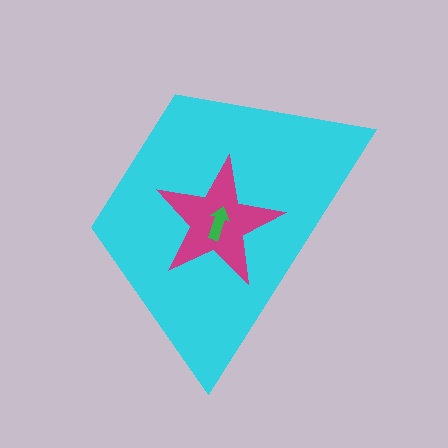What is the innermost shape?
The green arrow.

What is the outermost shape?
The cyan trapezoid.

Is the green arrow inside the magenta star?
Yes.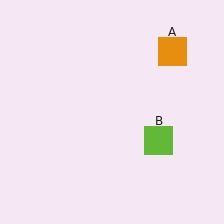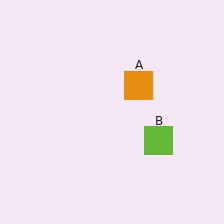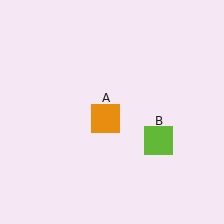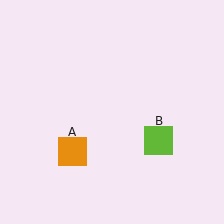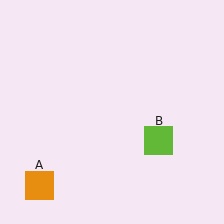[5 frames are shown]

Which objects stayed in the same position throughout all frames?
Lime square (object B) remained stationary.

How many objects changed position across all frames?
1 object changed position: orange square (object A).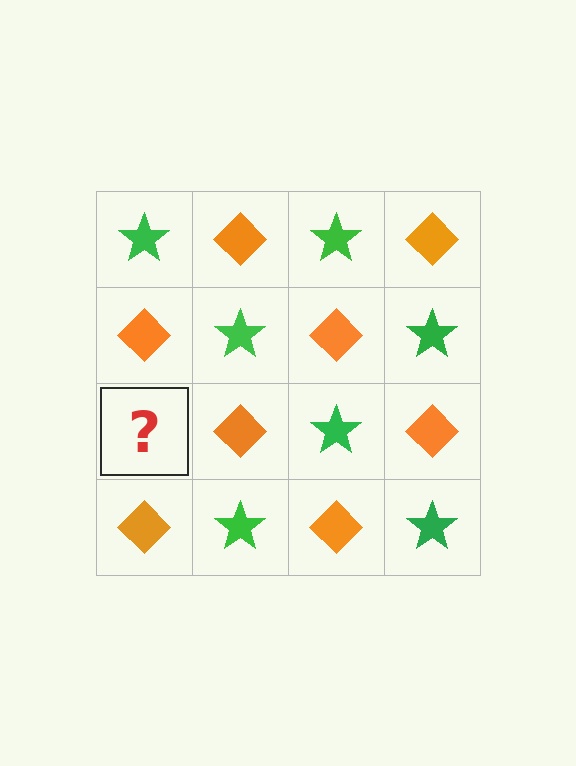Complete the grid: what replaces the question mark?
The question mark should be replaced with a green star.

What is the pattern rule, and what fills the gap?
The rule is that it alternates green star and orange diamond in a checkerboard pattern. The gap should be filled with a green star.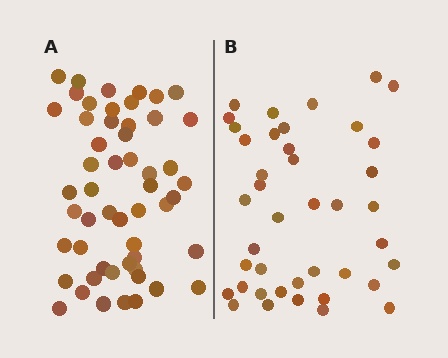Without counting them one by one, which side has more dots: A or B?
Region A (the left region) has more dots.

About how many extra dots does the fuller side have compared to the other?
Region A has roughly 12 or so more dots than region B.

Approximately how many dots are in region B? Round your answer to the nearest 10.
About 40 dots. (The exact count is 41, which rounds to 40.)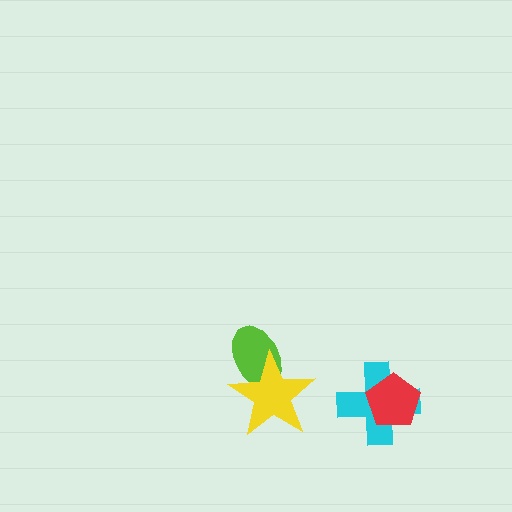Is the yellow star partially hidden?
No, no other shape covers it.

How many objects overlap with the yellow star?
1 object overlaps with the yellow star.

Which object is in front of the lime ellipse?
The yellow star is in front of the lime ellipse.